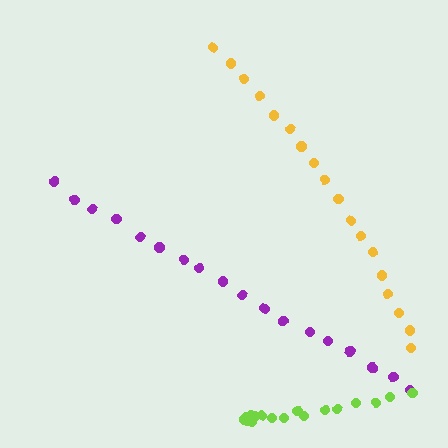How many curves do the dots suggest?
There are 3 distinct paths.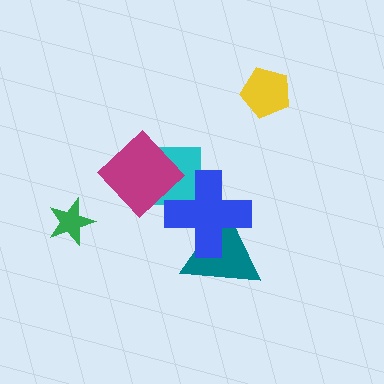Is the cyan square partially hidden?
Yes, it is partially covered by another shape.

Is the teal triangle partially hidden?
Yes, it is partially covered by another shape.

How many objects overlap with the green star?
0 objects overlap with the green star.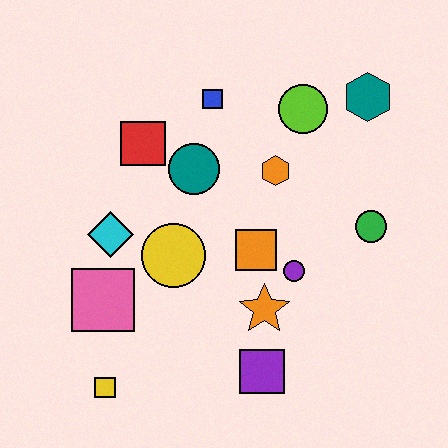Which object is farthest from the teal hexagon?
The yellow square is farthest from the teal hexagon.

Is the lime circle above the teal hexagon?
No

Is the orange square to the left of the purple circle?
Yes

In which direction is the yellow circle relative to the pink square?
The yellow circle is to the right of the pink square.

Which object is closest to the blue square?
The teal circle is closest to the blue square.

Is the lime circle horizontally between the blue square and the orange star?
No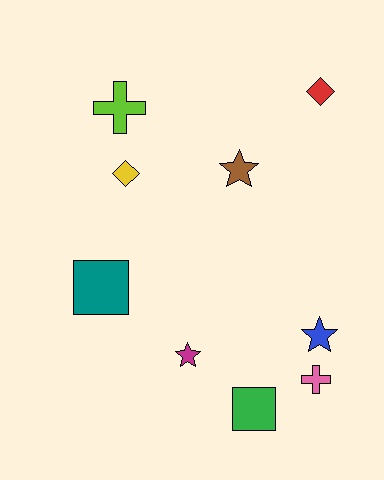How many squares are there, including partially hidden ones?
There are 2 squares.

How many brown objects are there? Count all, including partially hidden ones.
There is 1 brown object.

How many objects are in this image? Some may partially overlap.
There are 9 objects.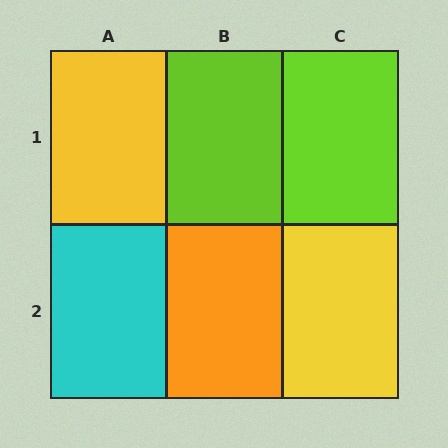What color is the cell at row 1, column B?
Lime.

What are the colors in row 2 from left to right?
Cyan, orange, yellow.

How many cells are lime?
2 cells are lime.